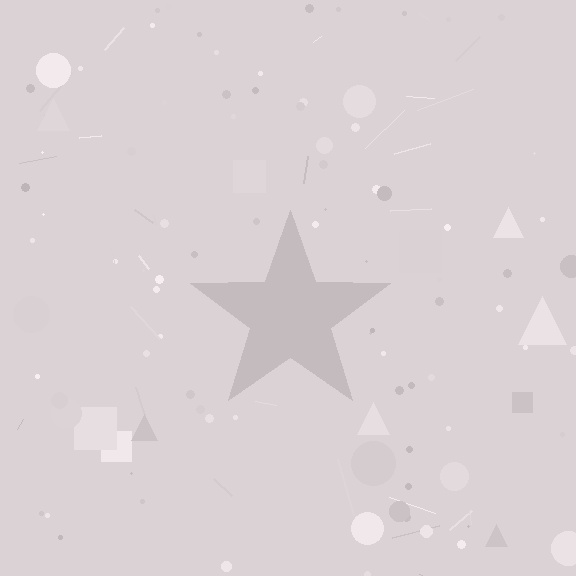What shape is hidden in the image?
A star is hidden in the image.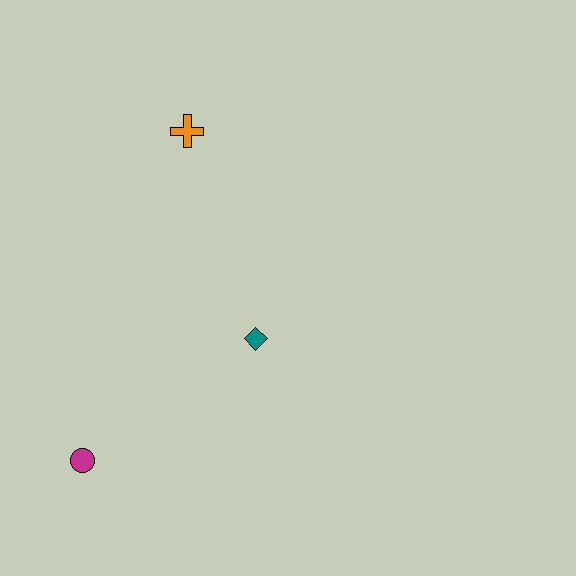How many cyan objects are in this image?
There are no cyan objects.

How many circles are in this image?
There is 1 circle.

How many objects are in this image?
There are 3 objects.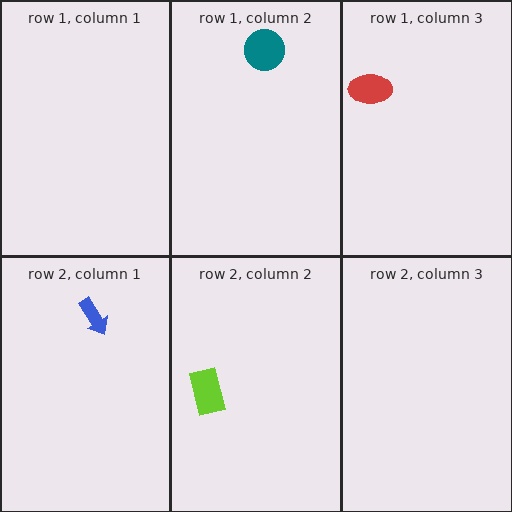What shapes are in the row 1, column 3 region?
The red ellipse.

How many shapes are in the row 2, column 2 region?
1.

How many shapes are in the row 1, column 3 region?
1.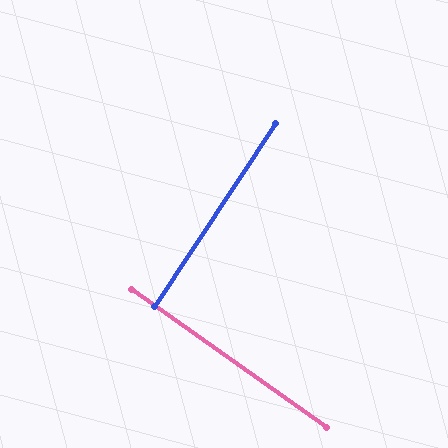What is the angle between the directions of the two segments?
Approximately 88 degrees.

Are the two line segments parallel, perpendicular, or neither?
Perpendicular — they meet at approximately 88°.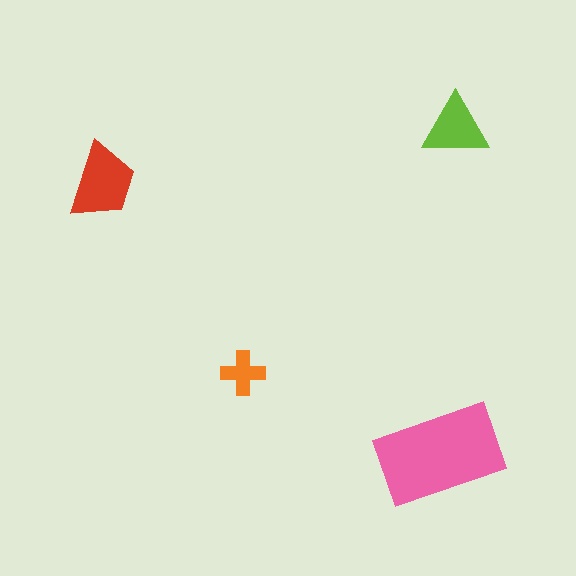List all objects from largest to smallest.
The pink rectangle, the red trapezoid, the lime triangle, the orange cross.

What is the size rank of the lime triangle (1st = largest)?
3rd.